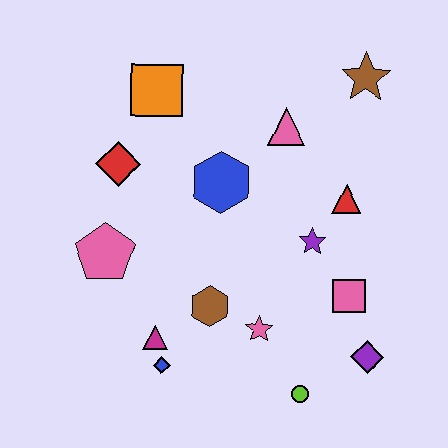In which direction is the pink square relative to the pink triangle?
The pink square is below the pink triangle.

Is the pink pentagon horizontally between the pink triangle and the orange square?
No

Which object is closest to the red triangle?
The purple star is closest to the red triangle.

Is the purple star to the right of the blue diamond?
Yes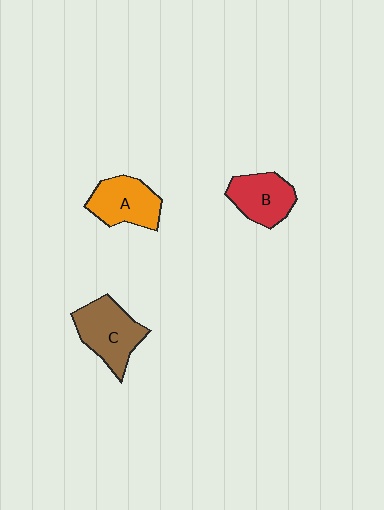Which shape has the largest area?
Shape C (brown).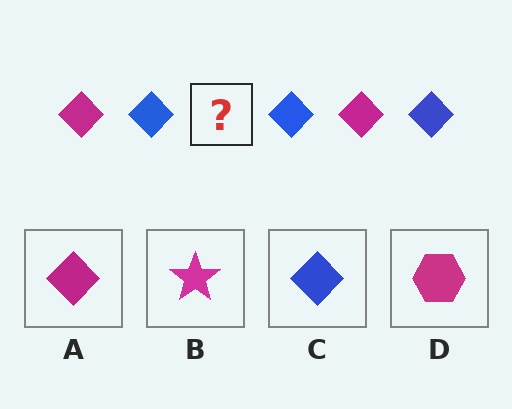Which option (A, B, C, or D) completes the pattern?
A.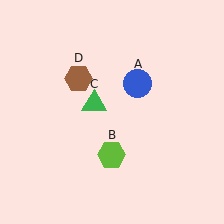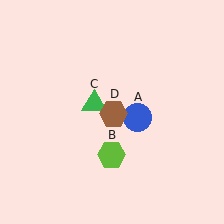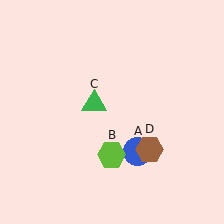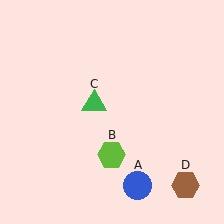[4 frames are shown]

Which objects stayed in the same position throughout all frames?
Lime hexagon (object B) and green triangle (object C) remained stationary.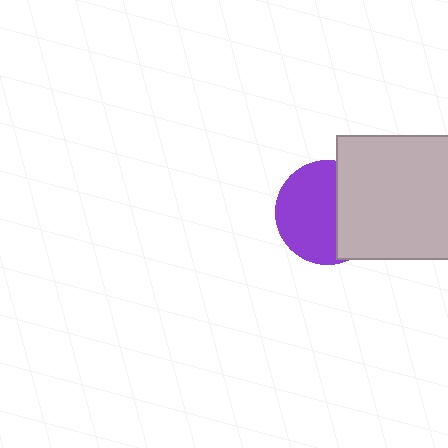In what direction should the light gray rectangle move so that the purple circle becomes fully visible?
The light gray rectangle should move right. That is the shortest direction to clear the overlap and leave the purple circle fully visible.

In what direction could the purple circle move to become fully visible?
The purple circle could move left. That would shift it out from behind the light gray rectangle entirely.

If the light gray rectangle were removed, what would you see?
You would see the complete purple circle.